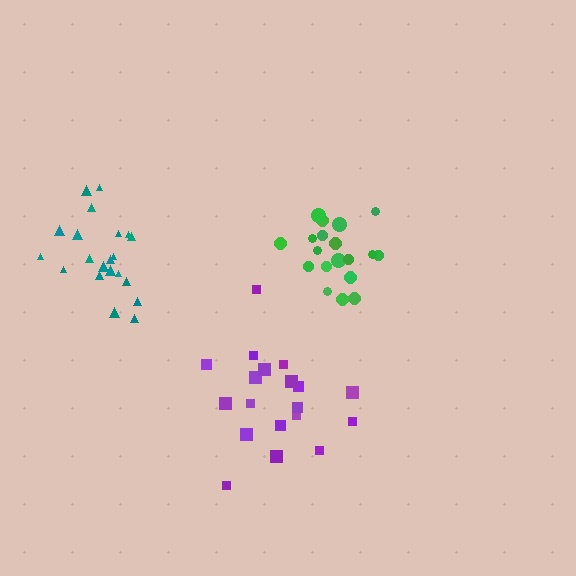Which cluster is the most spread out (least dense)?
Purple.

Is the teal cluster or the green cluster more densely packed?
Green.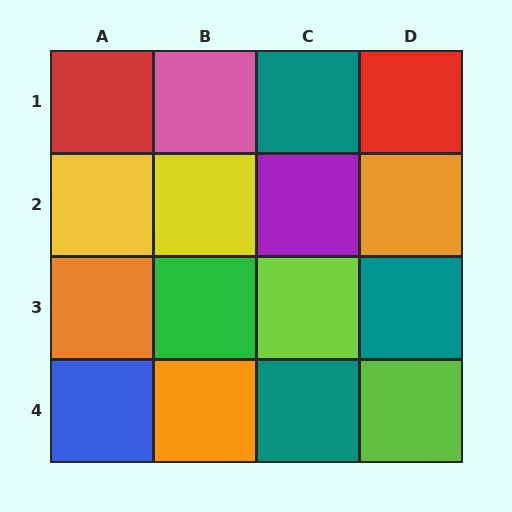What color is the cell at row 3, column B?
Green.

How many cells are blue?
1 cell is blue.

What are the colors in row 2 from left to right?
Yellow, yellow, purple, orange.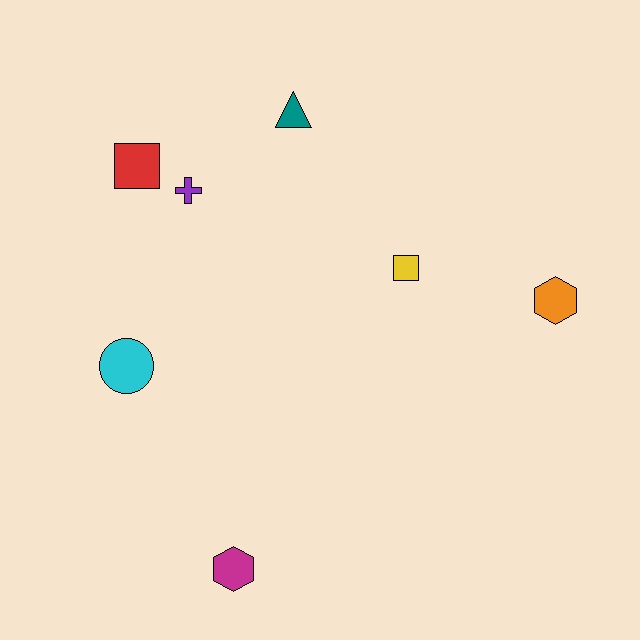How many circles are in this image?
There is 1 circle.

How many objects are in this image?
There are 7 objects.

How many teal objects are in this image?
There is 1 teal object.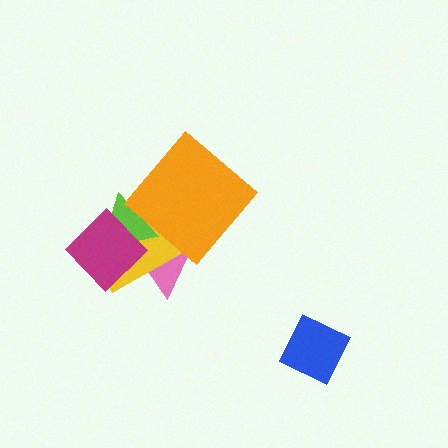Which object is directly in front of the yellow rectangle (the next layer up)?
The lime triangle is directly in front of the yellow rectangle.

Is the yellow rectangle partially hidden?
Yes, it is partially covered by another shape.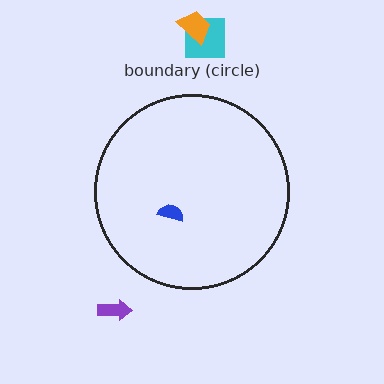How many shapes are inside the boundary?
1 inside, 3 outside.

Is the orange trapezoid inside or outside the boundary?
Outside.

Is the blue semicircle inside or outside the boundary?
Inside.